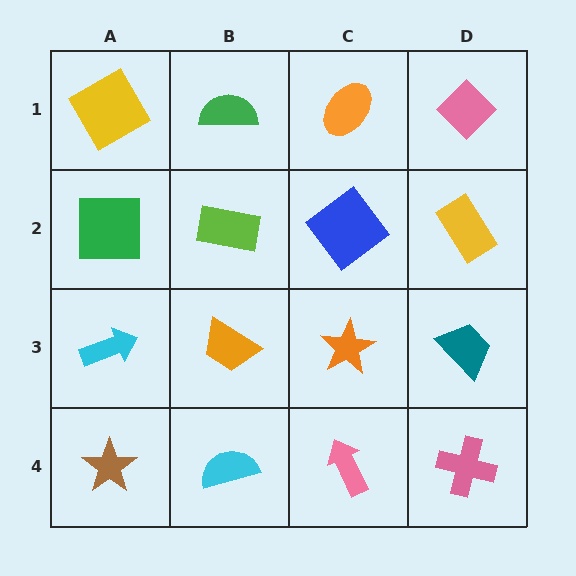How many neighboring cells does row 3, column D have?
3.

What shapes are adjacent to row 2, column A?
A yellow diamond (row 1, column A), a cyan arrow (row 3, column A), a lime rectangle (row 2, column B).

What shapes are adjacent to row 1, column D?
A yellow rectangle (row 2, column D), an orange ellipse (row 1, column C).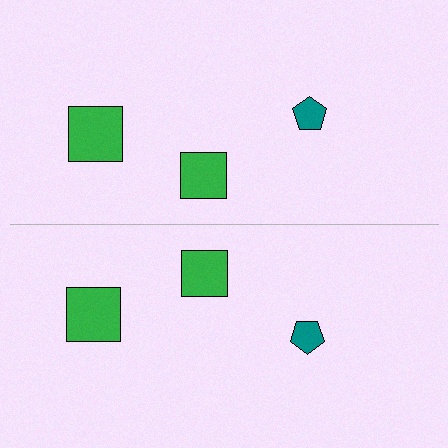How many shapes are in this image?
There are 6 shapes in this image.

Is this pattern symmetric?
Yes, this pattern has bilateral (reflection) symmetry.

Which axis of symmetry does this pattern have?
The pattern has a horizontal axis of symmetry running through the center of the image.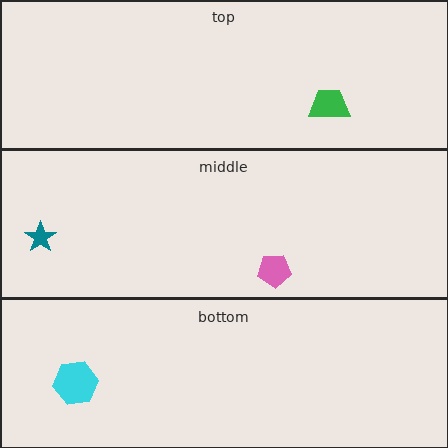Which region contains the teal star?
The middle region.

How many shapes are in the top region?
1.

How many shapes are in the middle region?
2.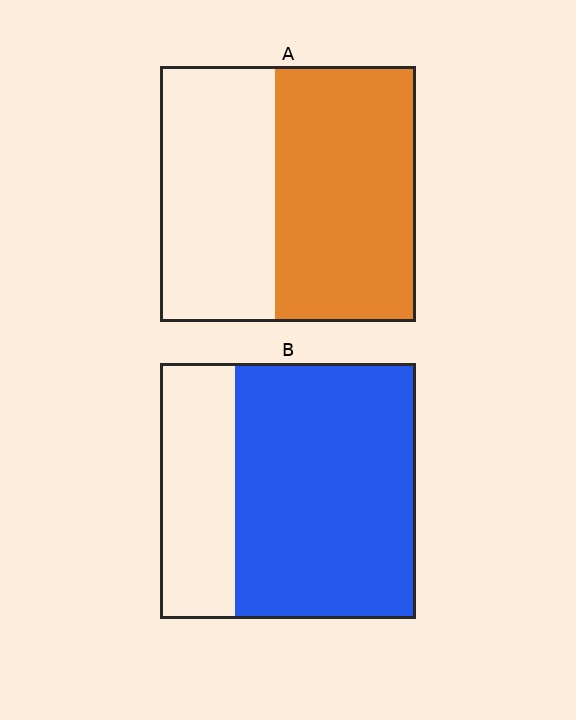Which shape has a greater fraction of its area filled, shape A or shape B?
Shape B.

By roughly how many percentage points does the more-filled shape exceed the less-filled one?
By roughly 15 percentage points (B over A).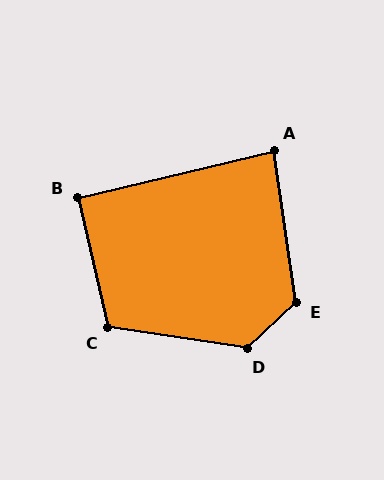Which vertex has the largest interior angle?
D, at approximately 128 degrees.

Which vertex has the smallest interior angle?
A, at approximately 85 degrees.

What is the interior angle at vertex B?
Approximately 91 degrees (approximately right).